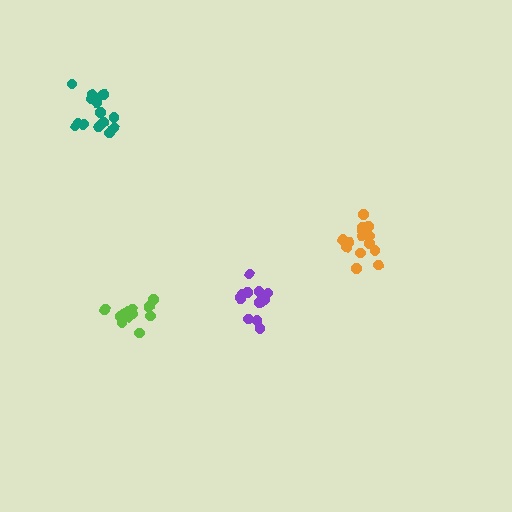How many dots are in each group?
Group 1: 12 dots, Group 2: 14 dots, Group 3: 12 dots, Group 4: 16 dots (54 total).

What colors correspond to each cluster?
The clusters are colored: lime, teal, purple, orange.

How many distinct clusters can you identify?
There are 4 distinct clusters.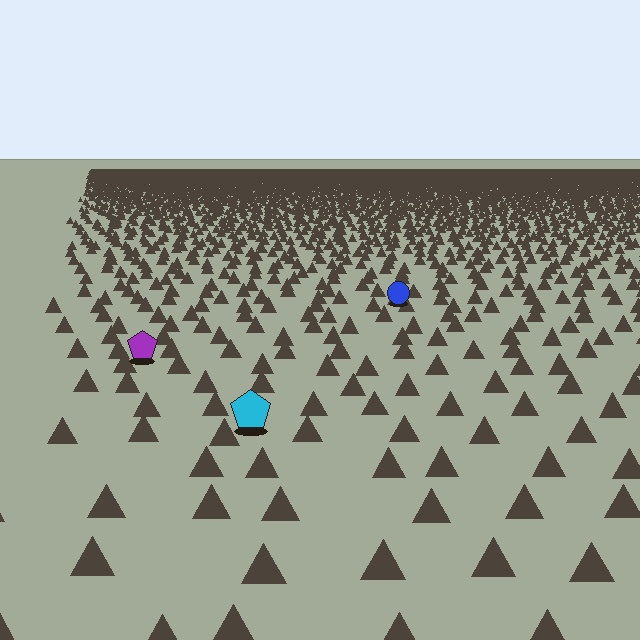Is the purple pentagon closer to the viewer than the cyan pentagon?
No. The cyan pentagon is closer — you can tell from the texture gradient: the ground texture is coarser near it.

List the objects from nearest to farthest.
From nearest to farthest: the cyan pentagon, the purple pentagon, the blue circle.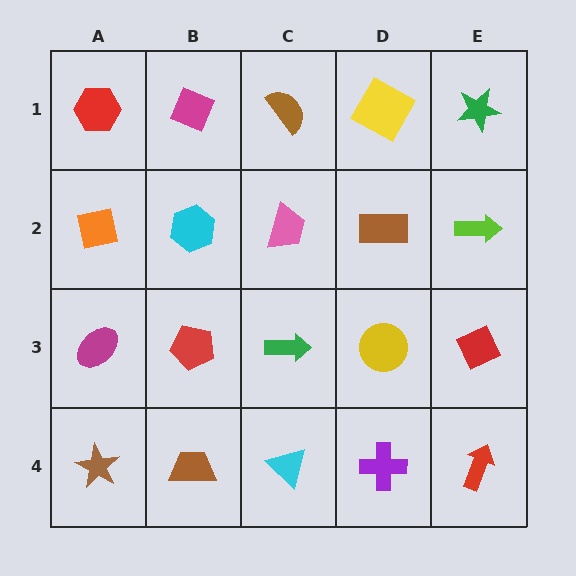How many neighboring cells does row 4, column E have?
2.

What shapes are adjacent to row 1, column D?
A brown rectangle (row 2, column D), a brown semicircle (row 1, column C), a green star (row 1, column E).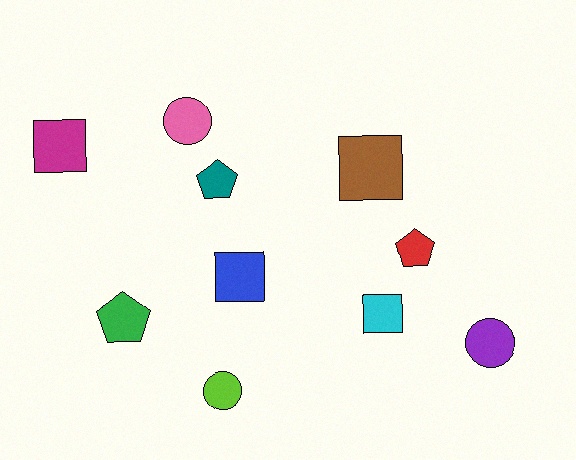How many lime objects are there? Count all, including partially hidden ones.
There is 1 lime object.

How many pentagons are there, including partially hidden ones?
There are 3 pentagons.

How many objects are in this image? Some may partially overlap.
There are 10 objects.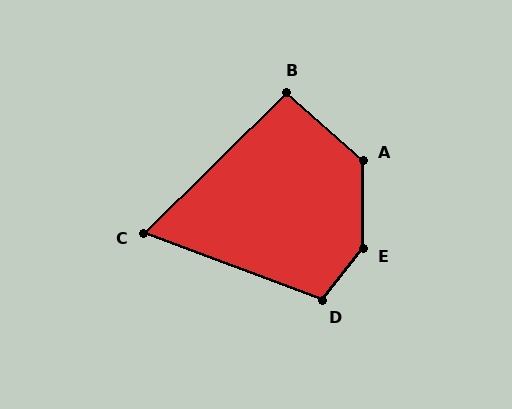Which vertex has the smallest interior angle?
C, at approximately 65 degrees.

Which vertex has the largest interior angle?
E, at approximately 141 degrees.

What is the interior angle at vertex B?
Approximately 94 degrees (approximately right).